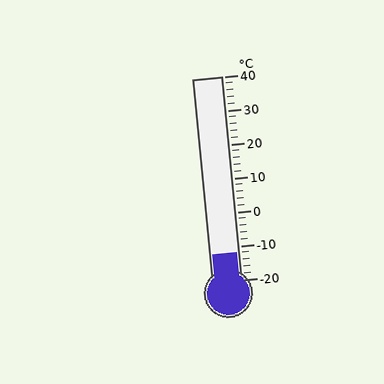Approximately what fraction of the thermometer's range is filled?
The thermometer is filled to approximately 15% of its range.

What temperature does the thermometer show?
The thermometer shows approximately -12°C.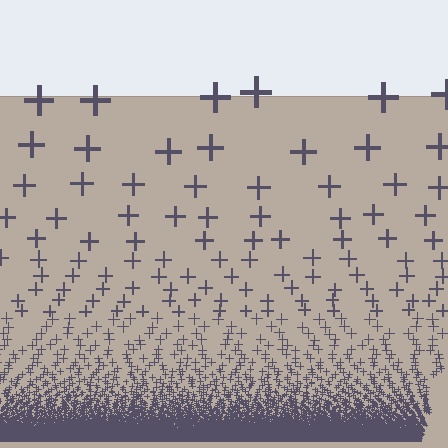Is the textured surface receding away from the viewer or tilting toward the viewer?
The surface appears to tilt toward the viewer. Texture elements get larger and sparser toward the top.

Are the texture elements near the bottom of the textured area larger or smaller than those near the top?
Smaller. The gradient is inverted — elements near the bottom are smaller and denser.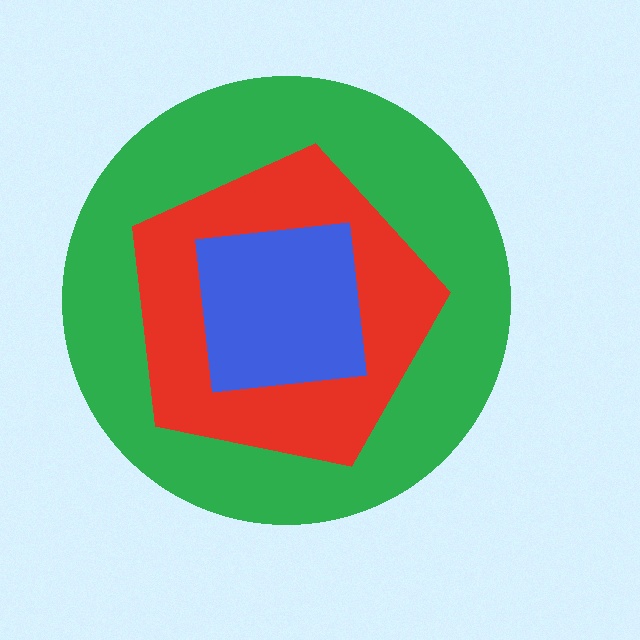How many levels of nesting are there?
3.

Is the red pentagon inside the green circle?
Yes.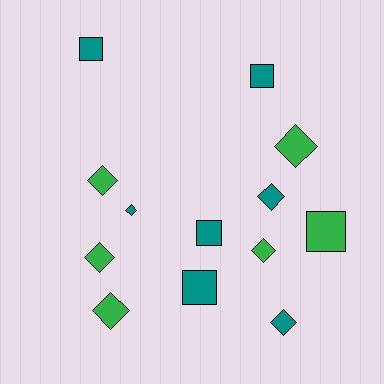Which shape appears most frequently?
Diamond, with 8 objects.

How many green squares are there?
There is 1 green square.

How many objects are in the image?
There are 13 objects.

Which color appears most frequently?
Teal, with 7 objects.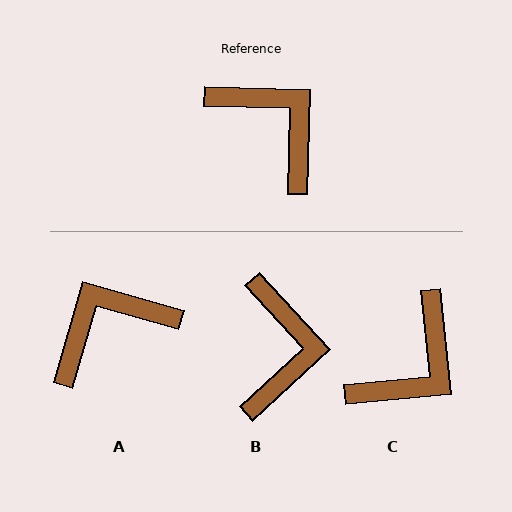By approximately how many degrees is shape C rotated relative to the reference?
Approximately 83 degrees clockwise.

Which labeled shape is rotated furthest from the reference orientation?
C, about 83 degrees away.